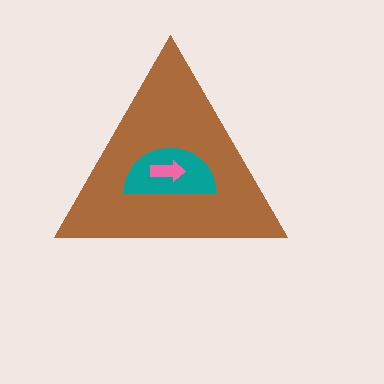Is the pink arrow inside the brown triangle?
Yes.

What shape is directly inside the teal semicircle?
The pink arrow.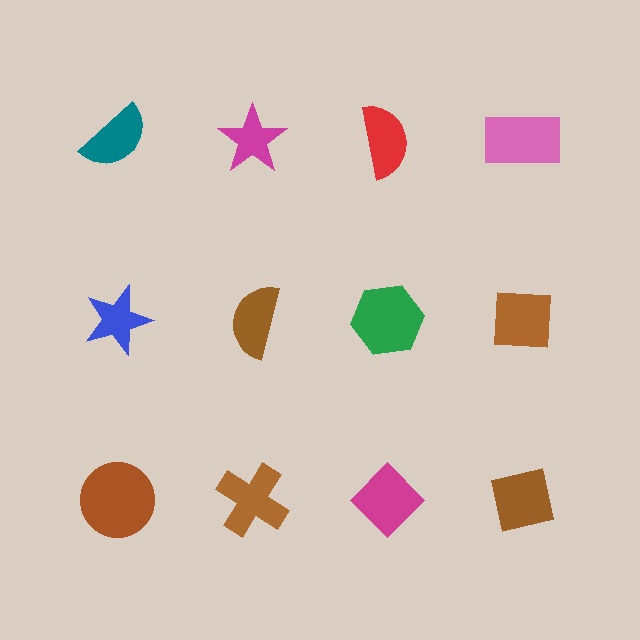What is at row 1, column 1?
A teal semicircle.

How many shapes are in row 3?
4 shapes.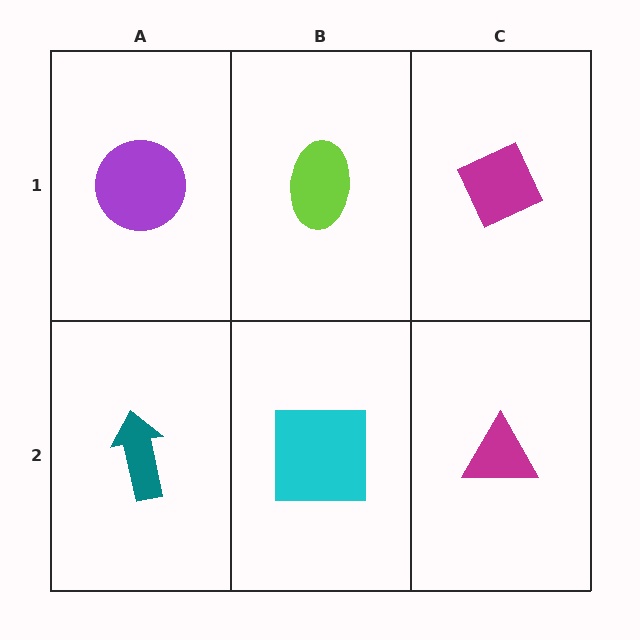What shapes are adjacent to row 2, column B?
A lime ellipse (row 1, column B), a teal arrow (row 2, column A), a magenta triangle (row 2, column C).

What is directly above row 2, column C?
A magenta diamond.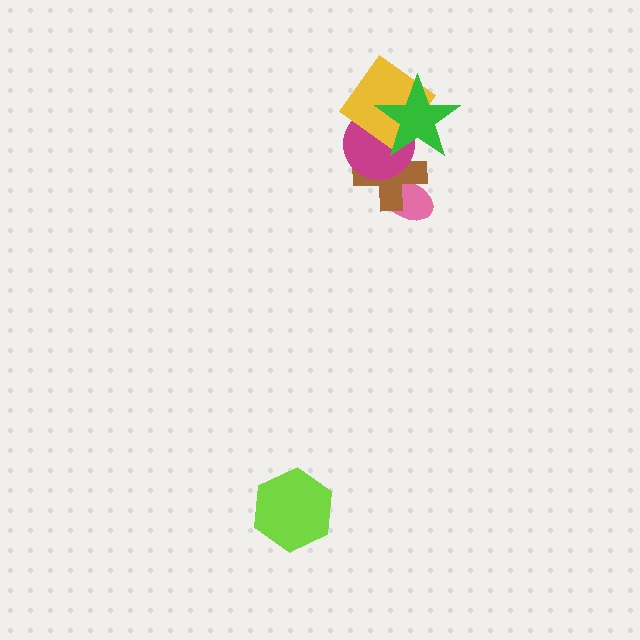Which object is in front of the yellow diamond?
The green star is in front of the yellow diamond.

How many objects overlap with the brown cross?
3 objects overlap with the brown cross.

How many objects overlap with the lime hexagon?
0 objects overlap with the lime hexagon.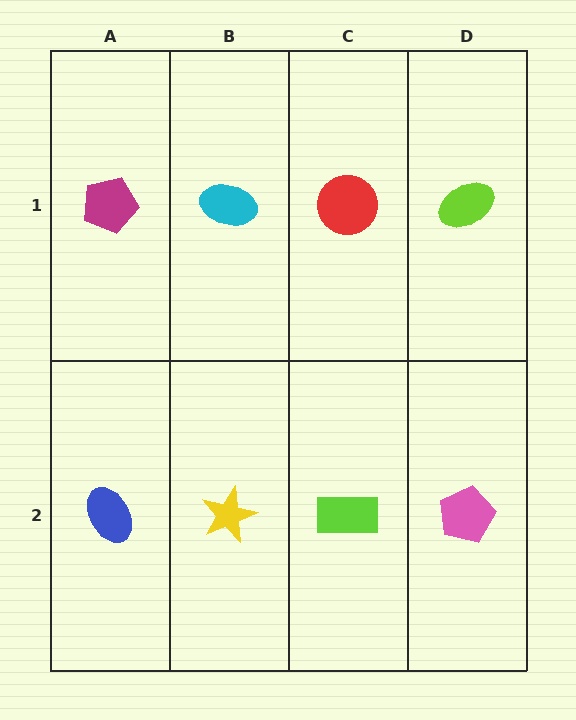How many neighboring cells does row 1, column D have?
2.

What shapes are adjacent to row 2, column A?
A magenta pentagon (row 1, column A), a yellow star (row 2, column B).